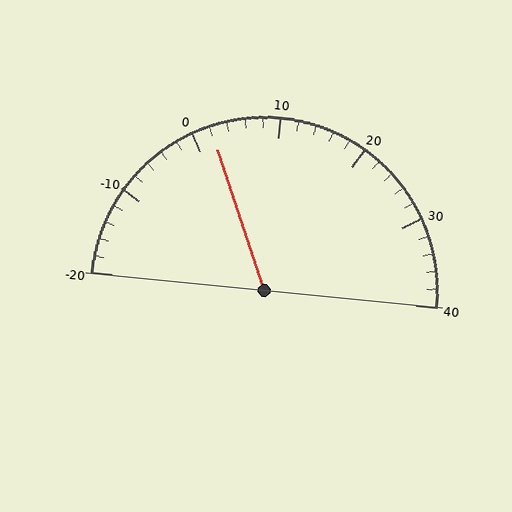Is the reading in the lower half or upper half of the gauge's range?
The reading is in the lower half of the range (-20 to 40).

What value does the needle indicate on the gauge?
The needle indicates approximately 2.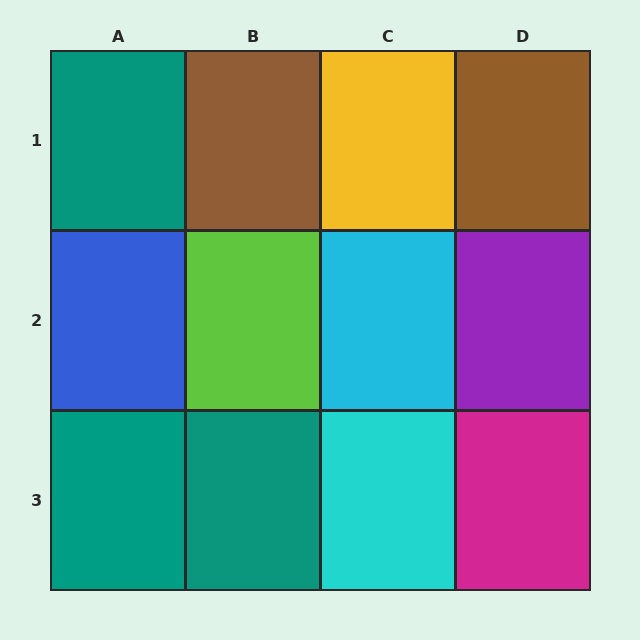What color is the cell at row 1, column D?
Brown.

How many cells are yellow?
1 cell is yellow.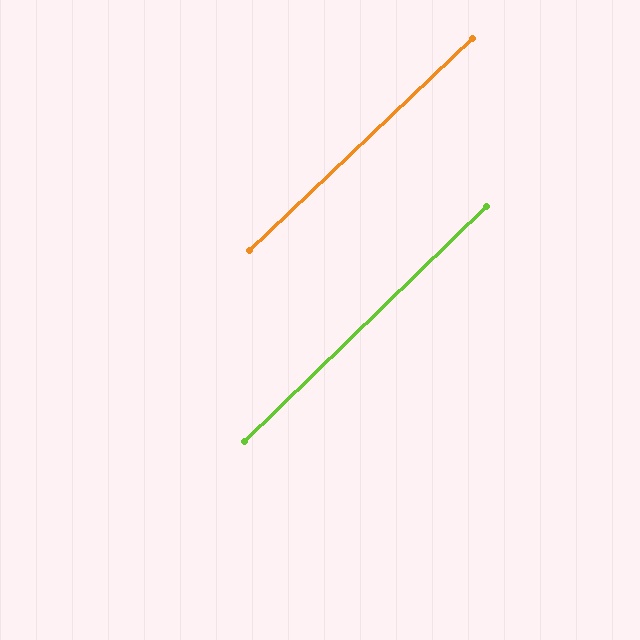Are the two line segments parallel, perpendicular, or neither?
Parallel — their directions differ by only 0.7°.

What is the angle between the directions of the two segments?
Approximately 1 degree.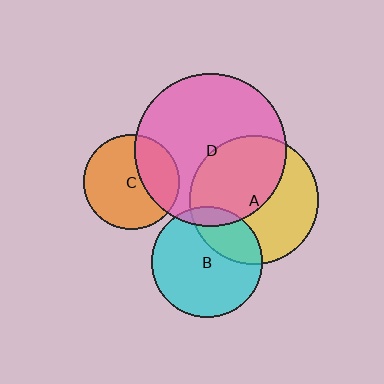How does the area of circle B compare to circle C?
Approximately 1.3 times.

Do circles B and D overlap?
Yes.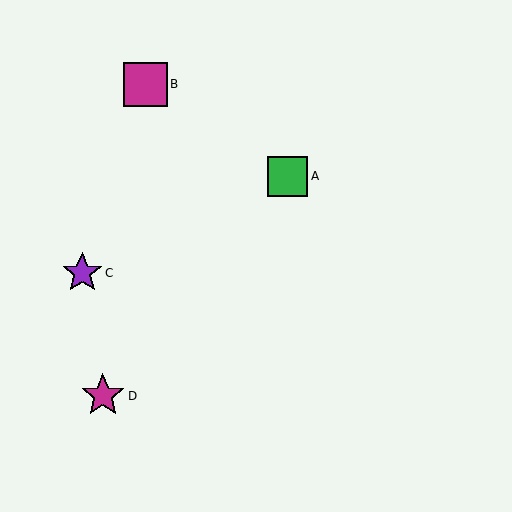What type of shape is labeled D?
Shape D is a magenta star.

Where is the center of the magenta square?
The center of the magenta square is at (145, 84).